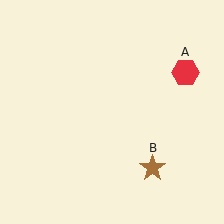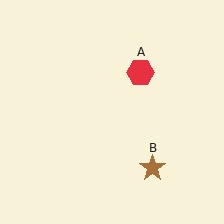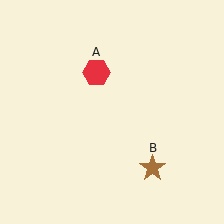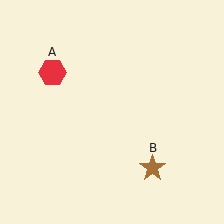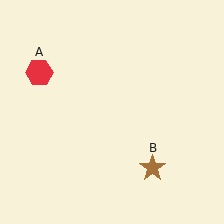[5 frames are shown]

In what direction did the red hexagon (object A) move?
The red hexagon (object A) moved left.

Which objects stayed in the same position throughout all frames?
Brown star (object B) remained stationary.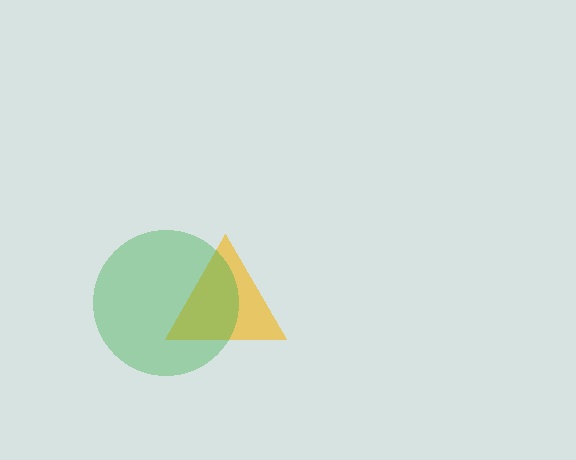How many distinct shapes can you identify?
There are 2 distinct shapes: a yellow triangle, a green circle.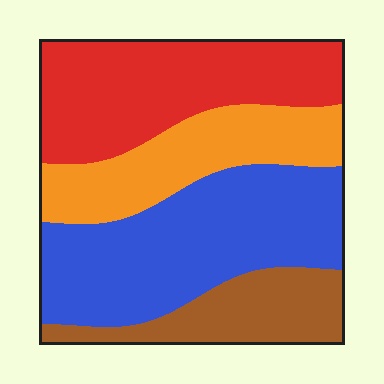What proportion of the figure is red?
Red covers about 30% of the figure.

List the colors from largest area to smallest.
From largest to smallest: blue, red, orange, brown.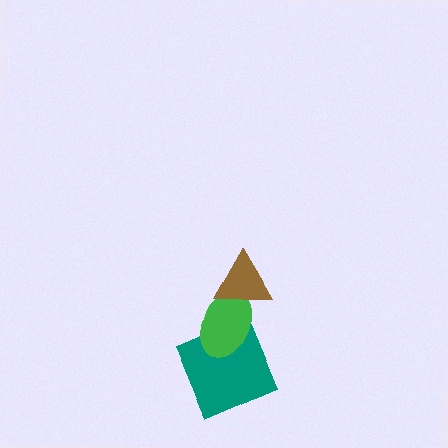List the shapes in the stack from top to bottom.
From top to bottom: the brown triangle, the green ellipse, the teal square.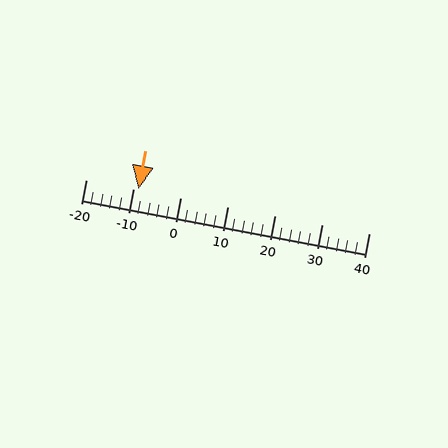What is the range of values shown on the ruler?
The ruler shows values from -20 to 40.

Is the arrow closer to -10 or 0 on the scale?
The arrow is closer to -10.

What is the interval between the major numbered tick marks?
The major tick marks are spaced 10 units apart.